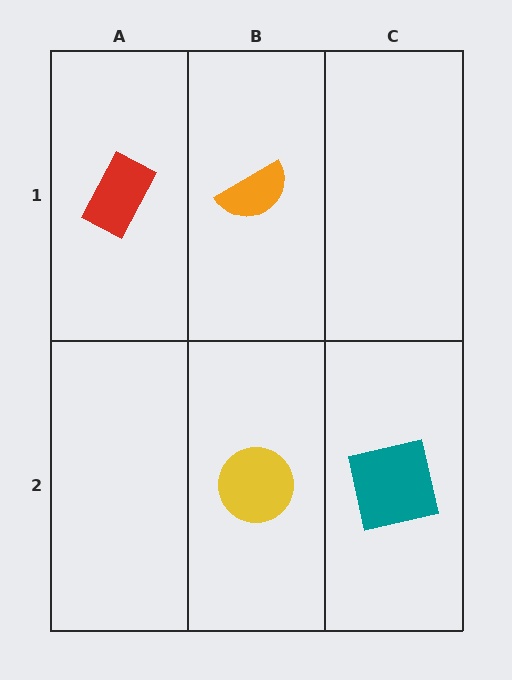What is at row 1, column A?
A red rectangle.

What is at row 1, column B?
An orange semicircle.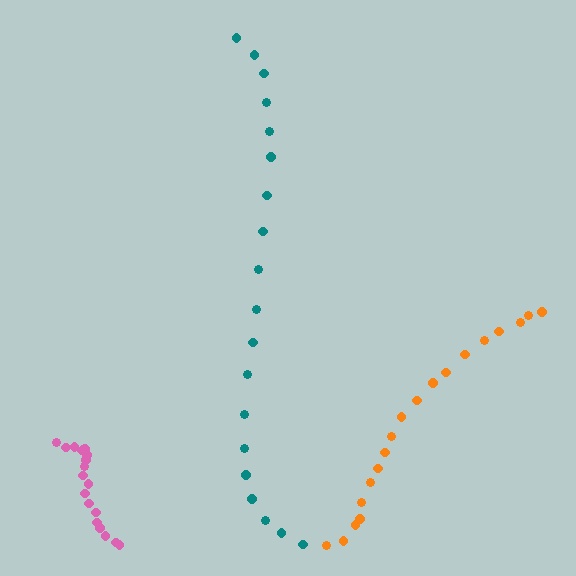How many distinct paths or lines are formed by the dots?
There are 3 distinct paths.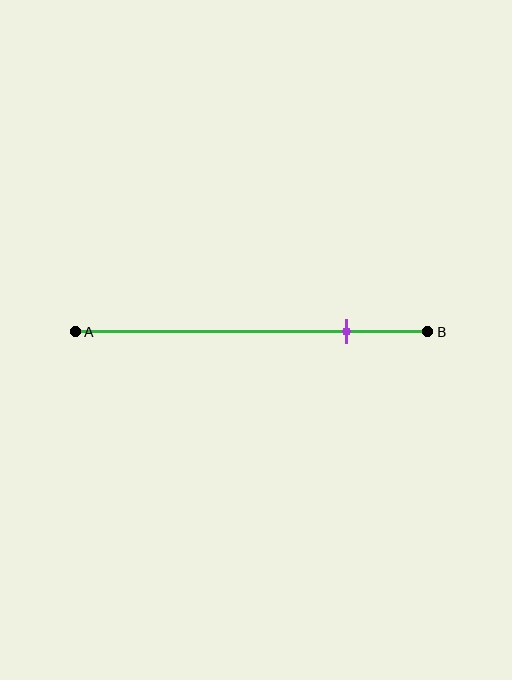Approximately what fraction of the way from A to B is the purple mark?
The purple mark is approximately 75% of the way from A to B.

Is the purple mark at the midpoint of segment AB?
No, the mark is at about 75% from A, not at the 50% midpoint.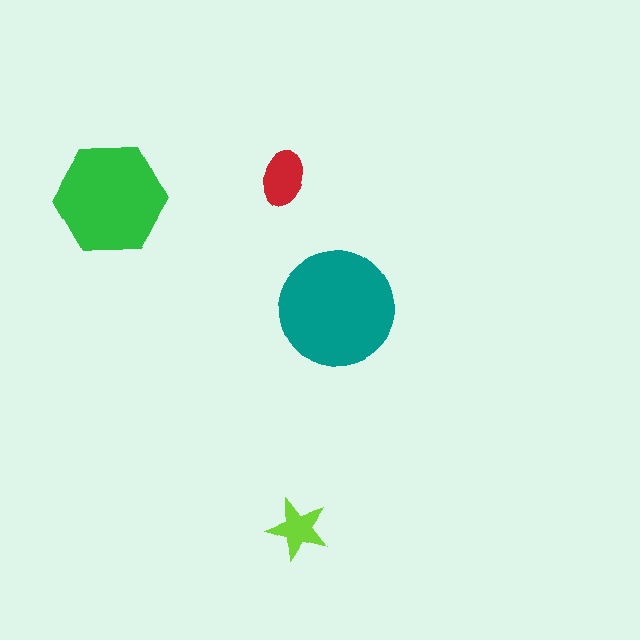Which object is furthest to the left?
The green hexagon is leftmost.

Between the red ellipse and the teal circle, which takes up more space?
The teal circle.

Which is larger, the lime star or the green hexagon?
The green hexagon.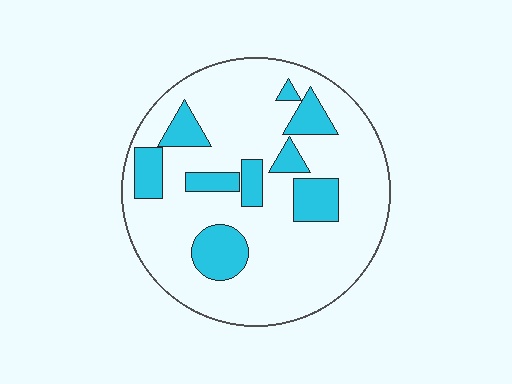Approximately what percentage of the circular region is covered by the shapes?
Approximately 20%.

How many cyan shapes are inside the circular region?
9.